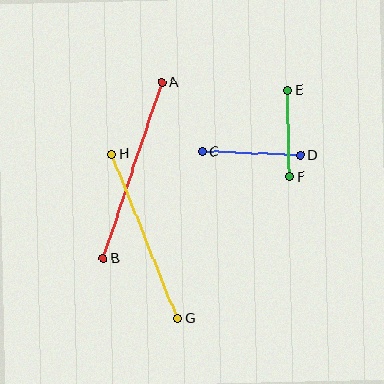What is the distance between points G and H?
The distance is approximately 177 pixels.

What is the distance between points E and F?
The distance is approximately 86 pixels.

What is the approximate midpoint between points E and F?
The midpoint is at approximately (288, 133) pixels.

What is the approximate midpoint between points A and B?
The midpoint is at approximately (133, 170) pixels.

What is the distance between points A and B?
The distance is approximately 185 pixels.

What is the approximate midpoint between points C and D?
The midpoint is at approximately (251, 153) pixels.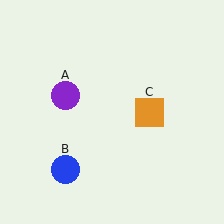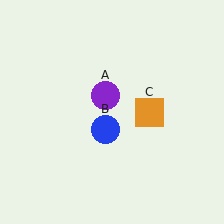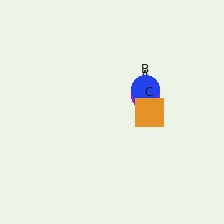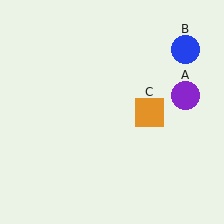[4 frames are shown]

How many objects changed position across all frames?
2 objects changed position: purple circle (object A), blue circle (object B).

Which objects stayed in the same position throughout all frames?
Orange square (object C) remained stationary.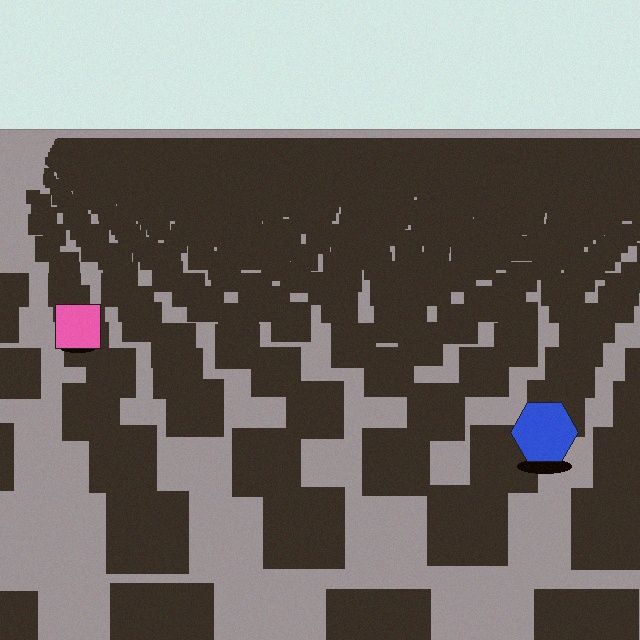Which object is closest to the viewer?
The blue hexagon is closest. The texture marks near it are larger and more spread out.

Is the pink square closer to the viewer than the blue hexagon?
No. The blue hexagon is closer — you can tell from the texture gradient: the ground texture is coarser near it.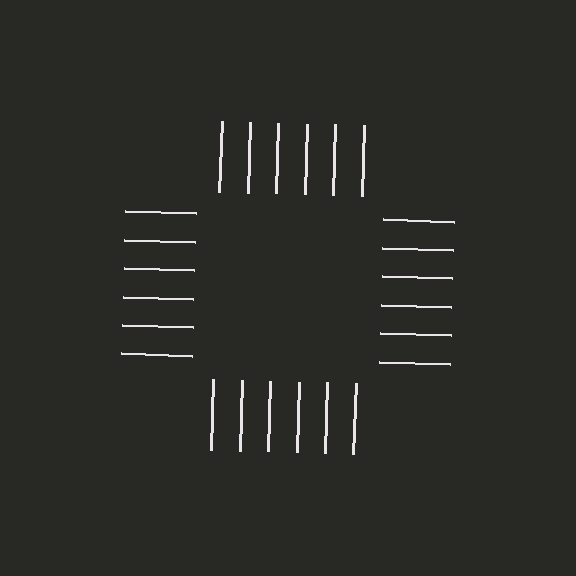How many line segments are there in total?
24 — 6 along each of the 4 edges.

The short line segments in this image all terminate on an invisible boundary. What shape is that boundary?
An illusory square — the line segments terminate on its edges but no continuous stroke is drawn.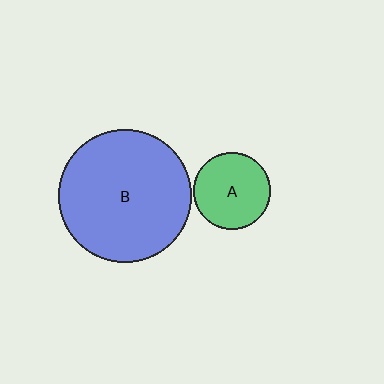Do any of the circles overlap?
No, none of the circles overlap.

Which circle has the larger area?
Circle B (blue).